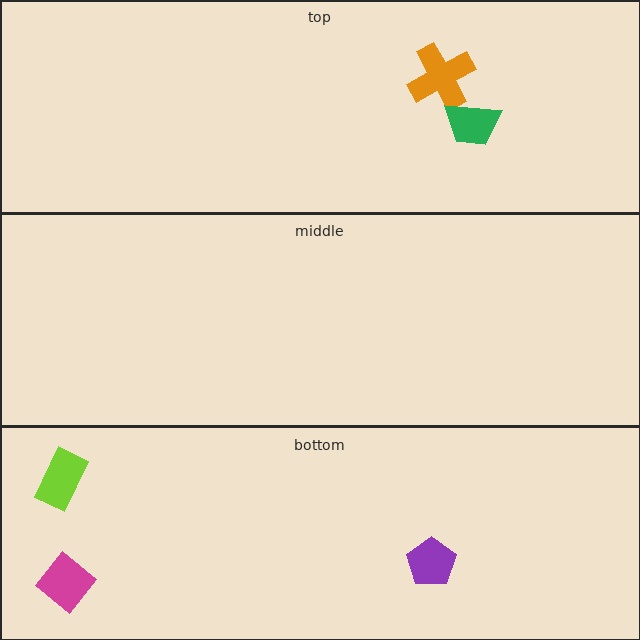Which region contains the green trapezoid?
The top region.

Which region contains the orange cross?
The top region.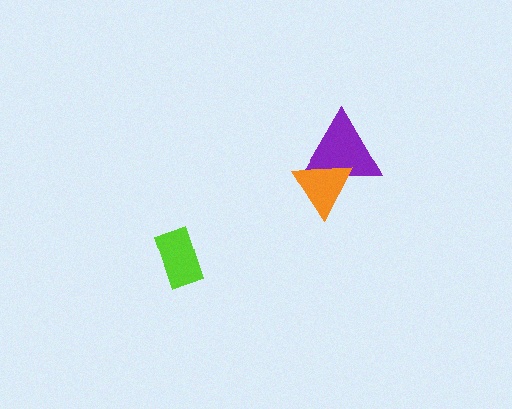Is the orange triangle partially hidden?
No, no other shape covers it.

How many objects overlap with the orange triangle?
1 object overlaps with the orange triangle.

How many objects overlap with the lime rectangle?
0 objects overlap with the lime rectangle.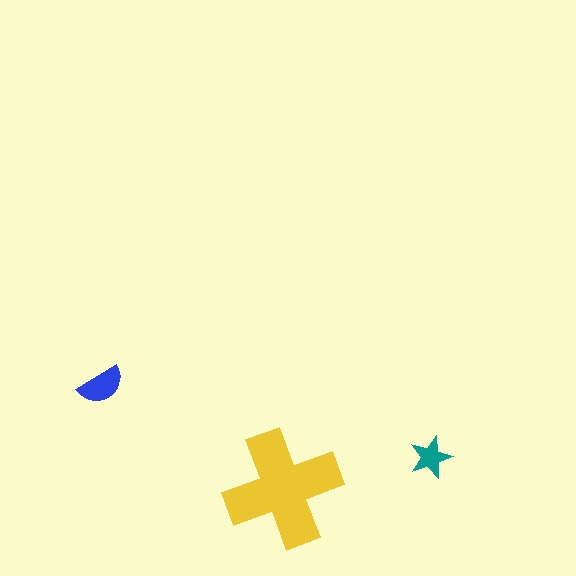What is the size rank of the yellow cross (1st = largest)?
1st.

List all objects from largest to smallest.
The yellow cross, the blue semicircle, the teal star.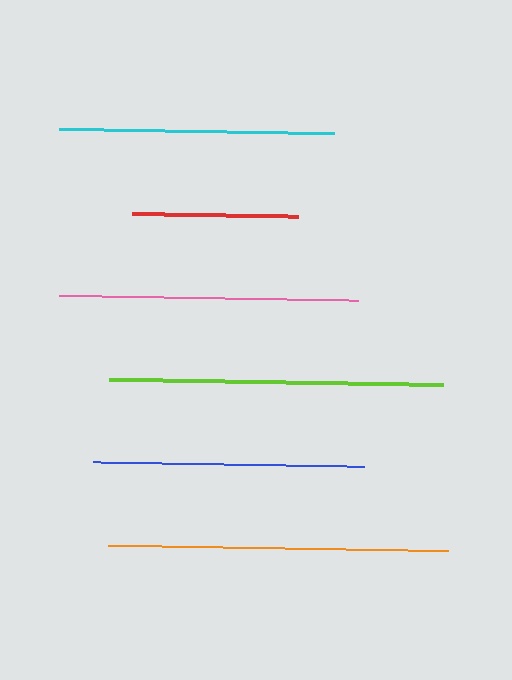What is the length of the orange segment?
The orange segment is approximately 340 pixels long.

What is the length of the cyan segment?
The cyan segment is approximately 275 pixels long.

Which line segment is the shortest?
The red line is the shortest at approximately 166 pixels.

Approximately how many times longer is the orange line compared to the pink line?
The orange line is approximately 1.1 times the length of the pink line.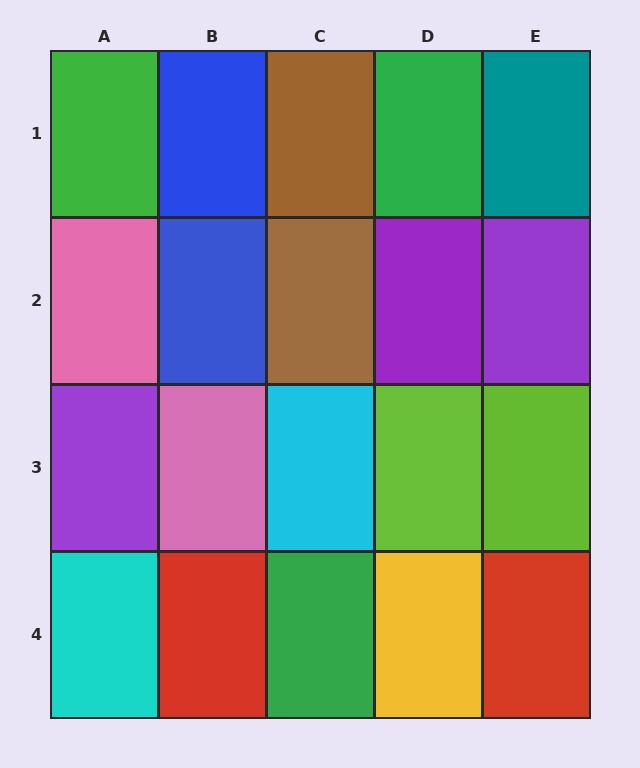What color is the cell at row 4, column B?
Red.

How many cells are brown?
2 cells are brown.